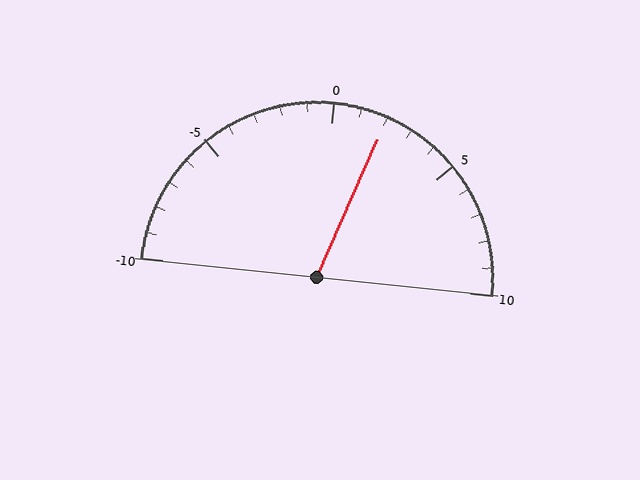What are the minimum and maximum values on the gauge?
The gauge ranges from -10 to 10.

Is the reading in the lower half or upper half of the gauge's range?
The reading is in the upper half of the range (-10 to 10).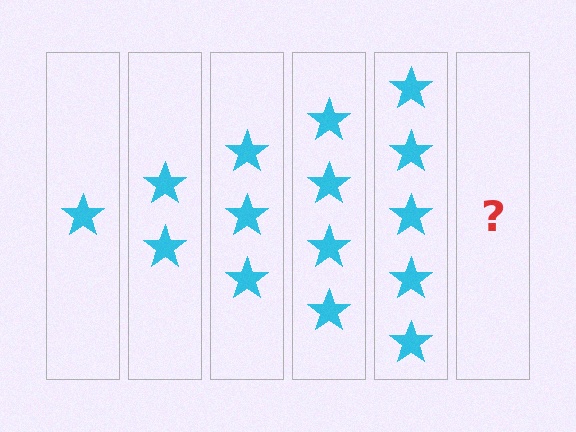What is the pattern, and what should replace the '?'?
The pattern is that each step adds one more star. The '?' should be 6 stars.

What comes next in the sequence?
The next element should be 6 stars.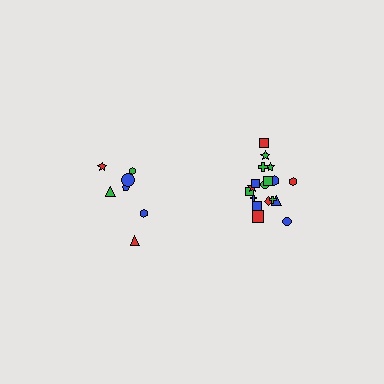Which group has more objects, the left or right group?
The right group.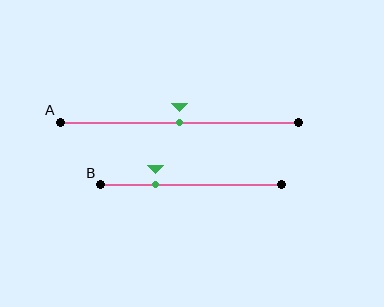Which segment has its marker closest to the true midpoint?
Segment A has its marker closest to the true midpoint.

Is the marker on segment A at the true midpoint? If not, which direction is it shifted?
Yes, the marker on segment A is at the true midpoint.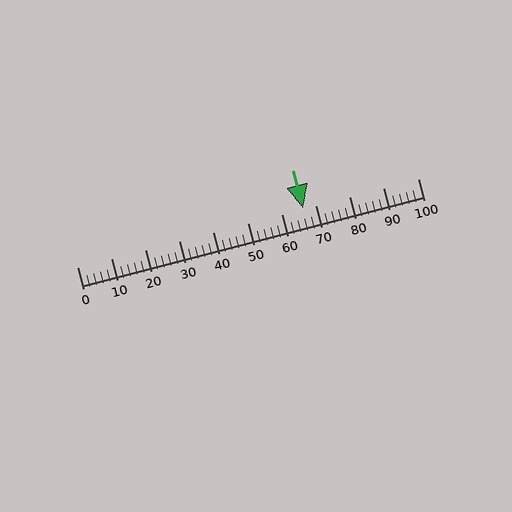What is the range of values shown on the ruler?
The ruler shows values from 0 to 100.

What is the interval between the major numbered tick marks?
The major tick marks are spaced 10 units apart.